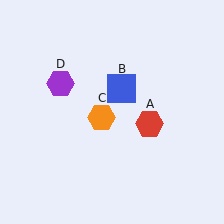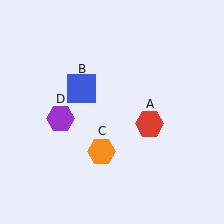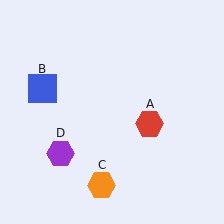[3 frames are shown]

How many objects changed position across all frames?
3 objects changed position: blue square (object B), orange hexagon (object C), purple hexagon (object D).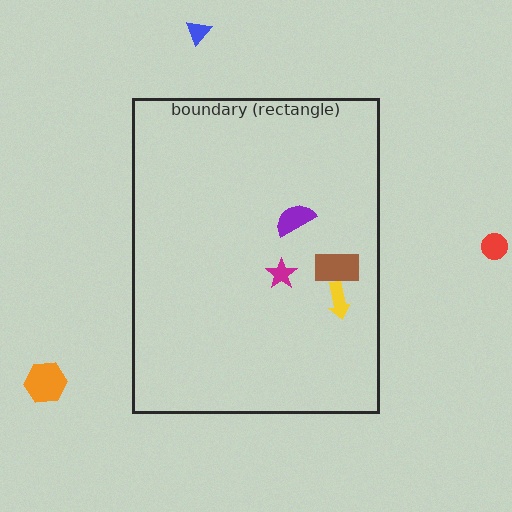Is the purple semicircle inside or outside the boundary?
Inside.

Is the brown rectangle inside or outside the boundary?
Inside.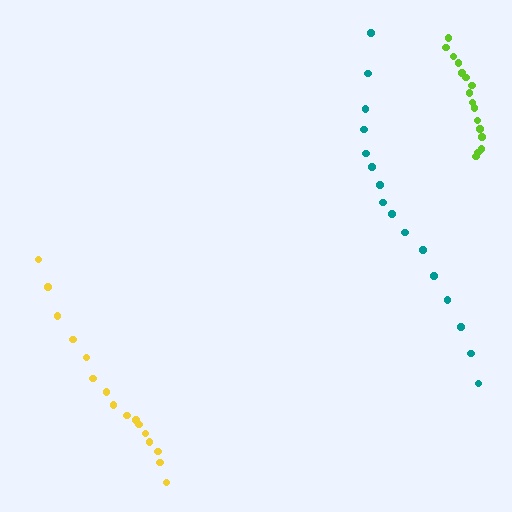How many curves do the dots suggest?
There are 3 distinct paths.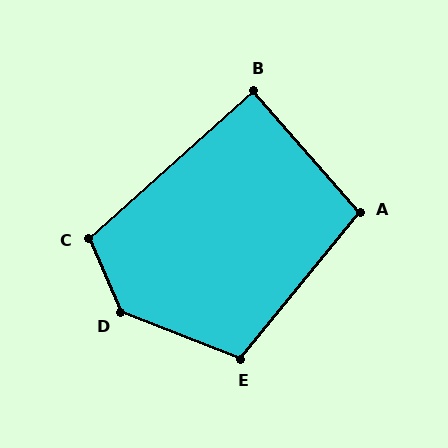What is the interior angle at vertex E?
Approximately 108 degrees (obtuse).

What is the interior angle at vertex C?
Approximately 109 degrees (obtuse).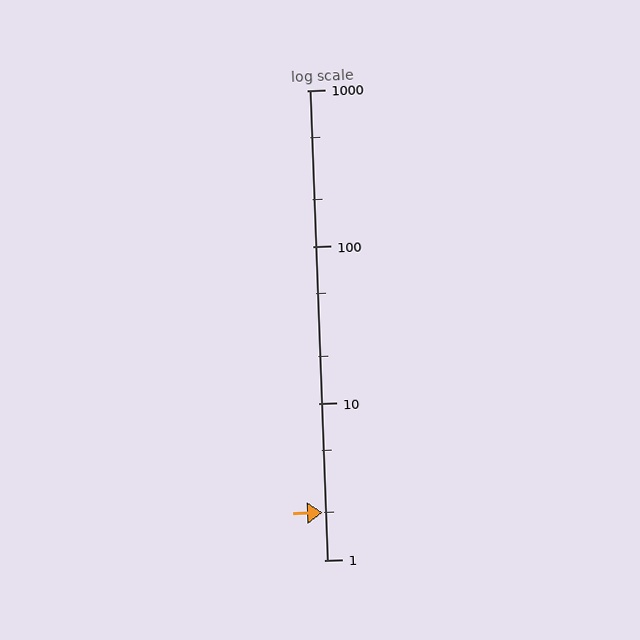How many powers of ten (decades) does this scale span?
The scale spans 3 decades, from 1 to 1000.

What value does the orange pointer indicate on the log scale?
The pointer indicates approximately 2.